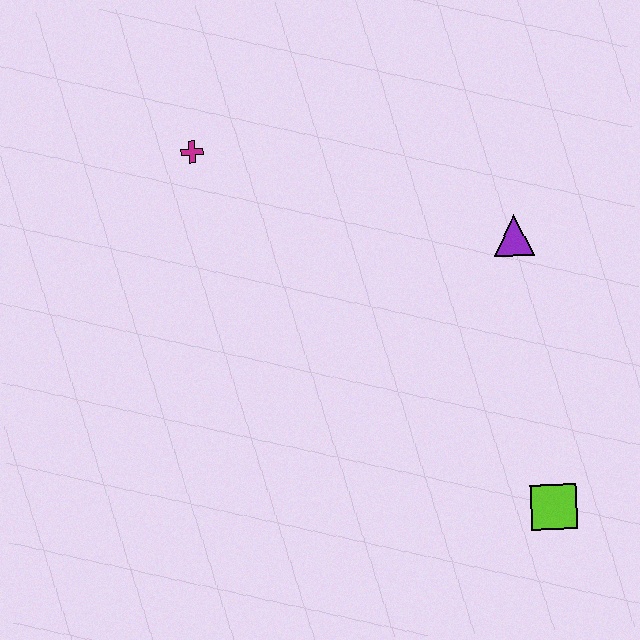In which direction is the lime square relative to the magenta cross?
The lime square is below the magenta cross.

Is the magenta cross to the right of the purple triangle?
No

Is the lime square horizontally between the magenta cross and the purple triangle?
No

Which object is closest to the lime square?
The purple triangle is closest to the lime square.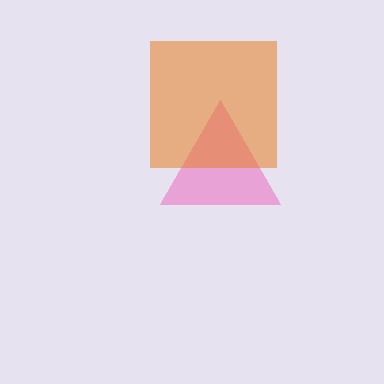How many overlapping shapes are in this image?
There are 2 overlapping shapes in the image.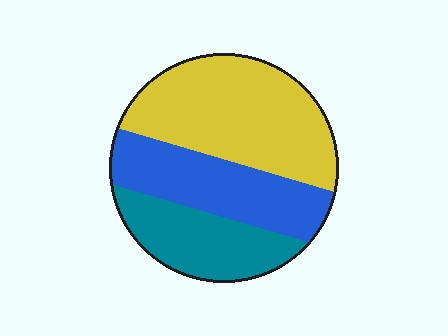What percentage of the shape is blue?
Blue takes up between a sixth and a third of the shape.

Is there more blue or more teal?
Blue.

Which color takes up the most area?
Yellow, at roughly 45%.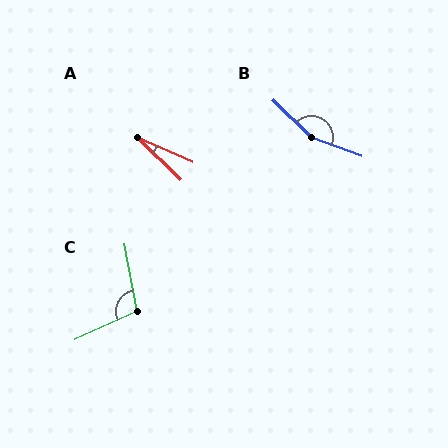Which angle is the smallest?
A, at approximately 20 degrees.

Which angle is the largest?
B, at approximately 155 degrees.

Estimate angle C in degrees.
Approximately 105 degrees.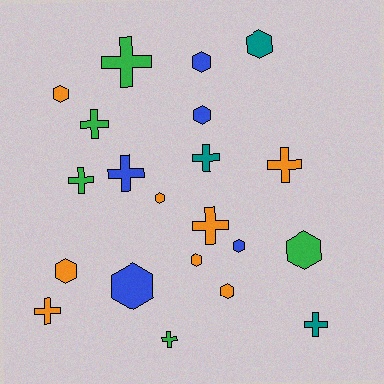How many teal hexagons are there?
There is 1 teal hexagon.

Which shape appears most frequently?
Hexagon, with 11 objects.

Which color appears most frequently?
Orange, with 8 objects.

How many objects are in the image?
There are 21 objects.